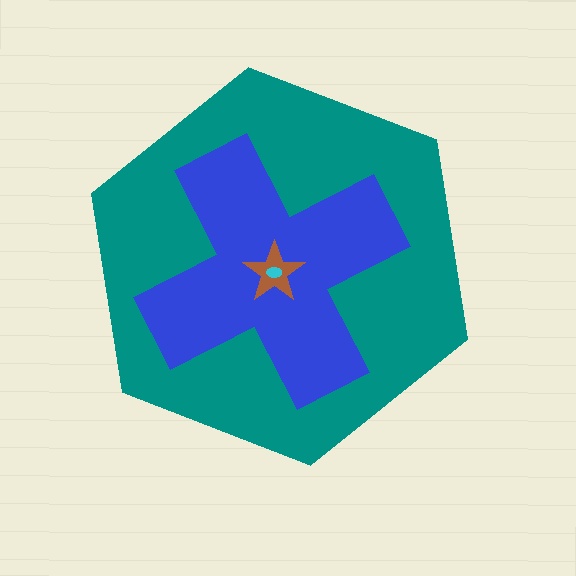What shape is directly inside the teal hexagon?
The blue cross.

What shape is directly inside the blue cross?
The brown star.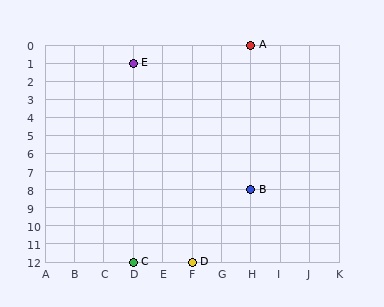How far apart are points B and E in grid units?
Points B and E are 4 columns and 7 rows apart (about 8.1 grid units diagonally).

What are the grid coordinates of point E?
Point E is at grid coordinates (D, 1).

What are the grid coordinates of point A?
Point A is at grid coordinates (H, 0).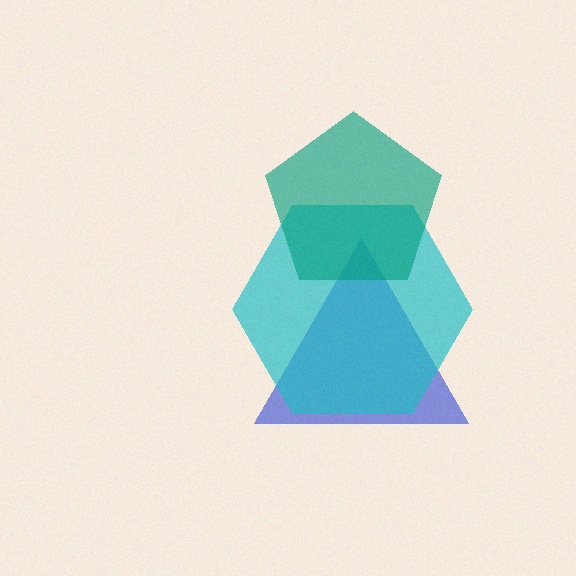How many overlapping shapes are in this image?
There are 3 overlapping shapes in the image.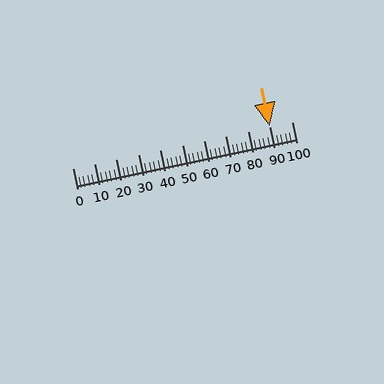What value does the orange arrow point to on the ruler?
The orange arrow points to approximately 90.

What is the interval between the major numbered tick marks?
The major tick marks are spaced 10 units apart.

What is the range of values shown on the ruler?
The ruler shows values from 0 to 100.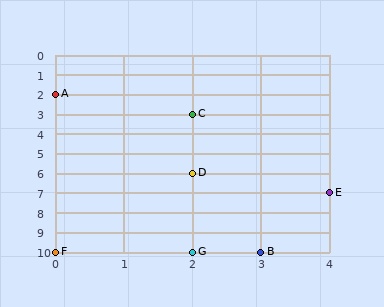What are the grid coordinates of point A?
Point A is at grid coordinates (0, 2).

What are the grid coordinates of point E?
Point E is at grid coordinates (4, 7).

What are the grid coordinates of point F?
Point F is at grid coordinates (0, 10).